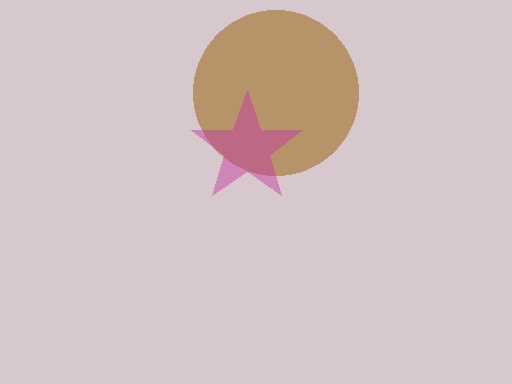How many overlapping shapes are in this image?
There are 2 overlapping shapes in the image.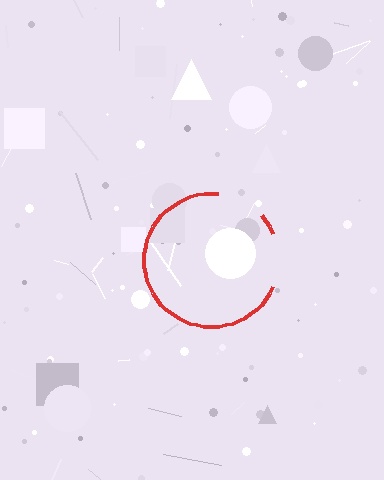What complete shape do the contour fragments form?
The contour fragments form a circle.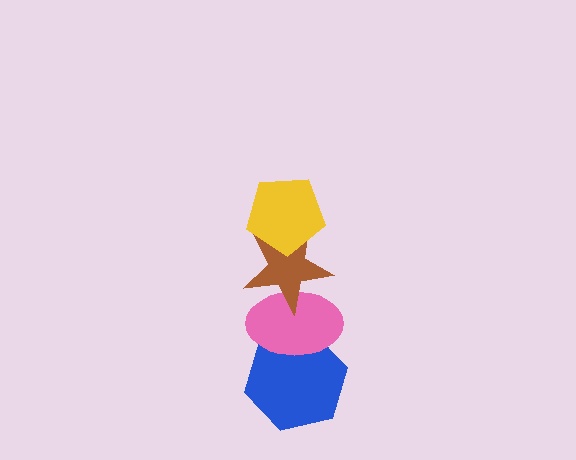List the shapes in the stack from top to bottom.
From top to bottom: the yellow pentagon, the brown star, the pink ellipse, the blue hexagon.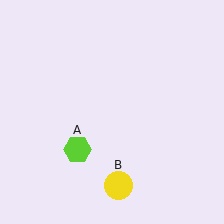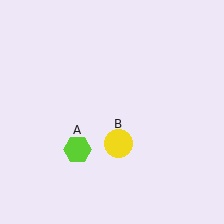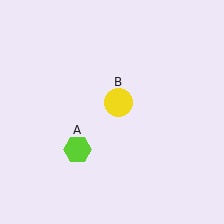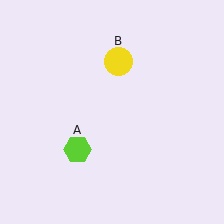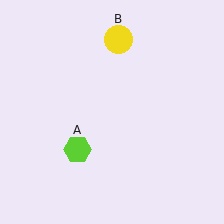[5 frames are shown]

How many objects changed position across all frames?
1 object changed position: yellow circle (object B).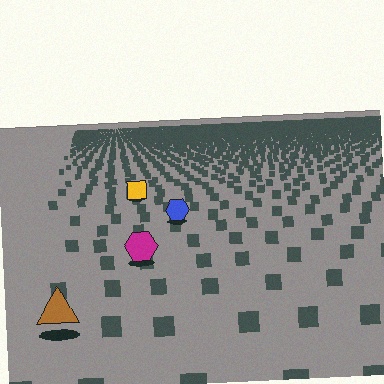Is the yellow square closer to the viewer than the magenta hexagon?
No. The magenta hexagon is closer — you can tell from the texture gradient: the ground texture is coarser near it.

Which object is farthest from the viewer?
The yellow square is farthest from the viewer. It appears smaller and the ground texture around it is denser.